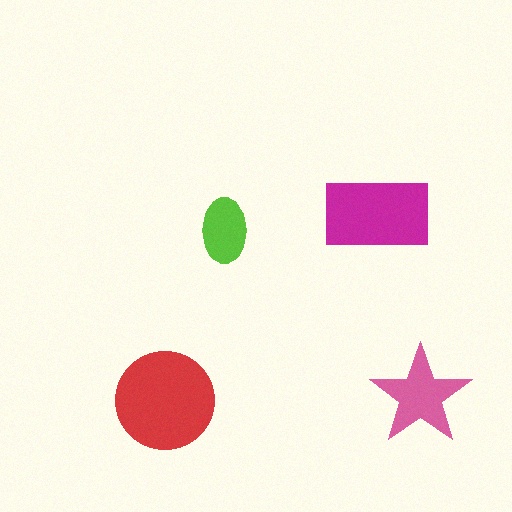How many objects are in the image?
There are 4 objects in the image.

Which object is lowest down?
The red circle is bottommost.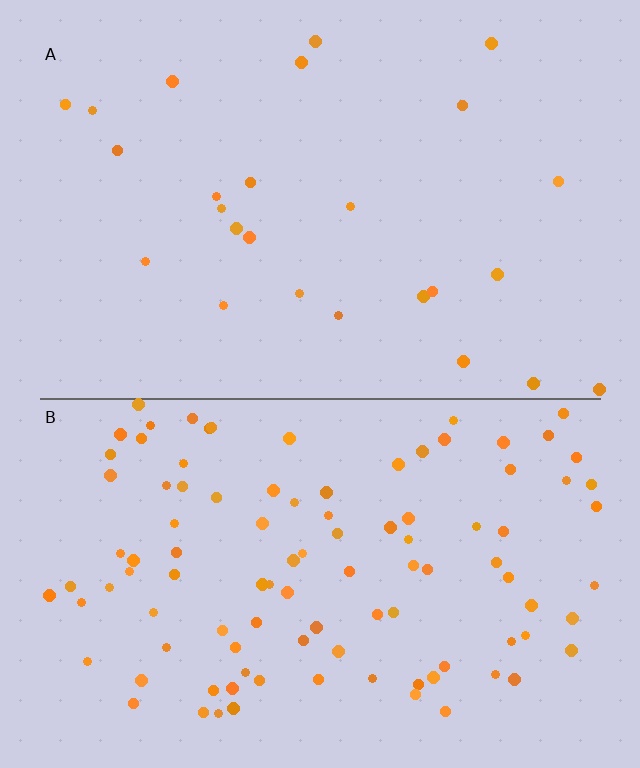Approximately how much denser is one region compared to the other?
Approximately 4.0× — region B over region A.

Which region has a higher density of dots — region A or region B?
B (the bottom).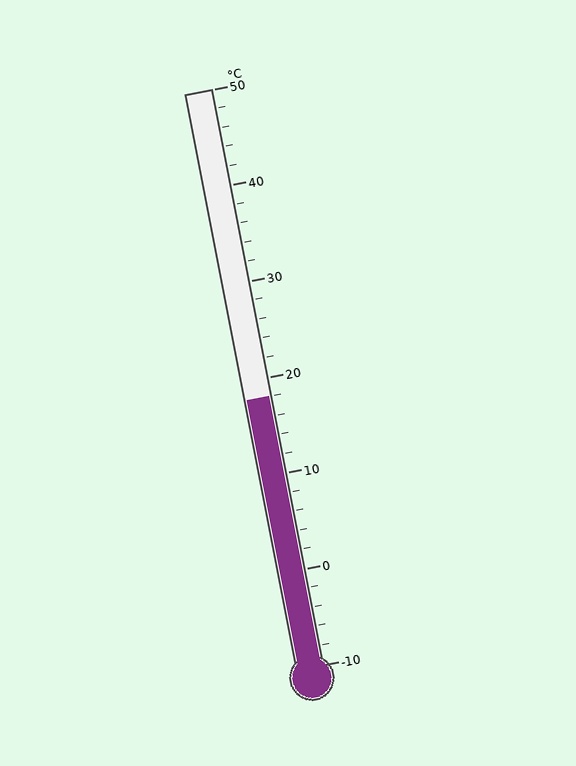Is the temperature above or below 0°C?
The temperature is above 0°C.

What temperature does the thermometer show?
The thermometer shows approximately 18°C.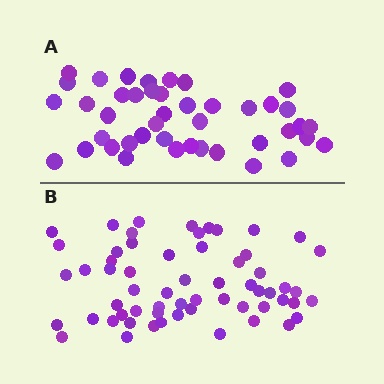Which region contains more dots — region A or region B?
Region B (the bottom region) has more dots.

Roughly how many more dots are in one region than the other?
Region B has approximately 15 more dots than region A.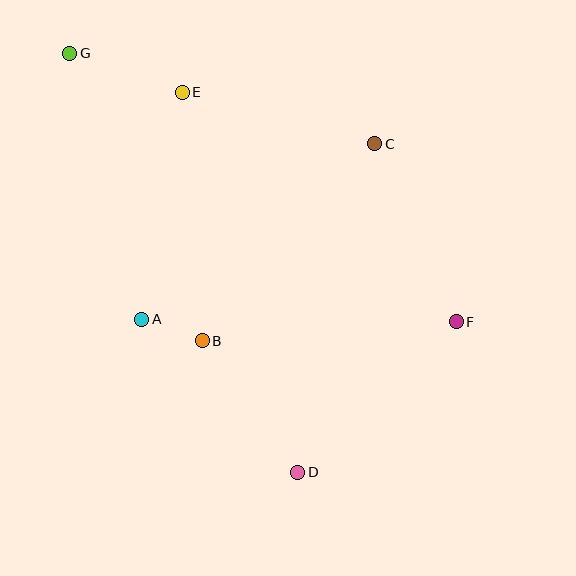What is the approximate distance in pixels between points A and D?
The distance between A and D is approximately 219 pixels.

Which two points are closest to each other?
Points A and B are closest to each other.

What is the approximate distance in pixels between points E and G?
The distance between E and G is approximately 119 pixels.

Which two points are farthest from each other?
Points D and G are farthest from each other.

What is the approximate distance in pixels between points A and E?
The distance between A and E is approximately 230 pixels.